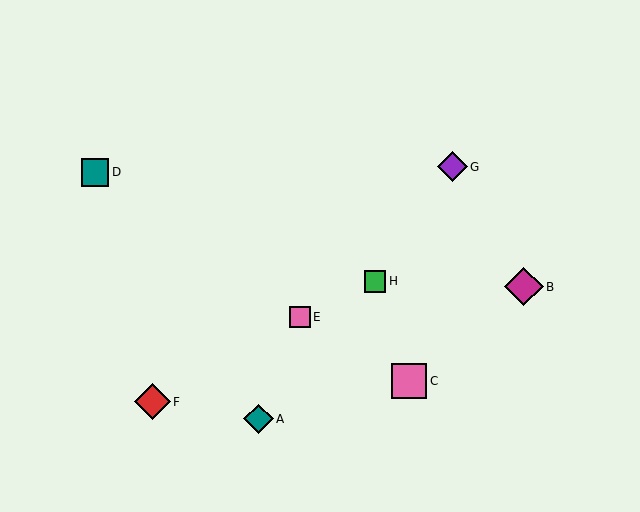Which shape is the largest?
The magenta diamond (labeled B) is the largest.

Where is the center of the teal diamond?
The center of the teal diamond is at (258, 419).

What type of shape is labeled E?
Shape E is a pink square.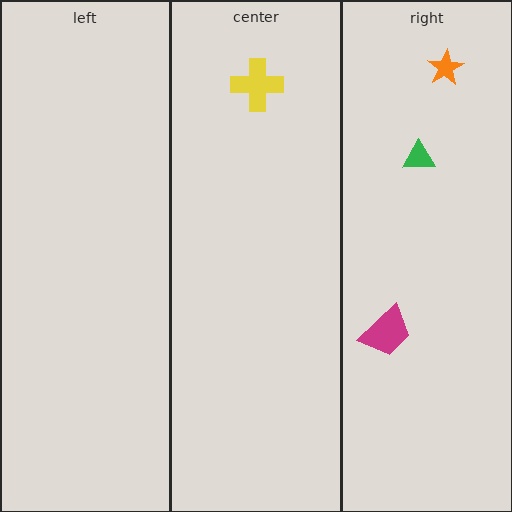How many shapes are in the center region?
1.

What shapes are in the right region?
The magenta trapezoid, the orange star, the green triangle.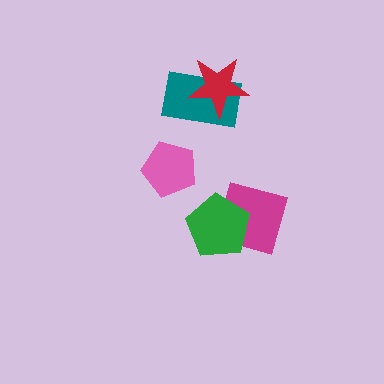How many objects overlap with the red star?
1 object overlaps with the red star.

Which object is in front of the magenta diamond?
The green pentagon is in front of the magenta diamond.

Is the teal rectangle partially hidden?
Yes, it is partially covered by another shape.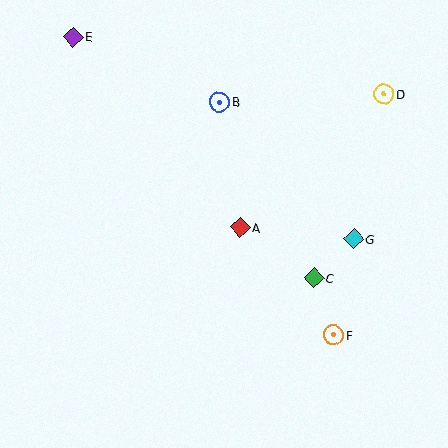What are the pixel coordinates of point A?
Point A is at (240, 228).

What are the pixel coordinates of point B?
Point B is at (220, 102).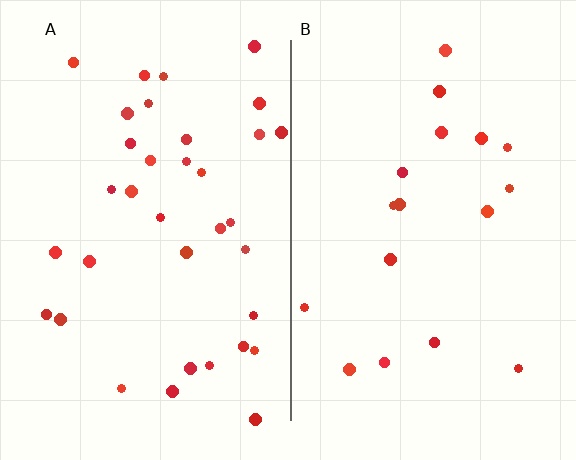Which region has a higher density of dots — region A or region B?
A (the left).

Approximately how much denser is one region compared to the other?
Approximately 2.0× — region A over region B.